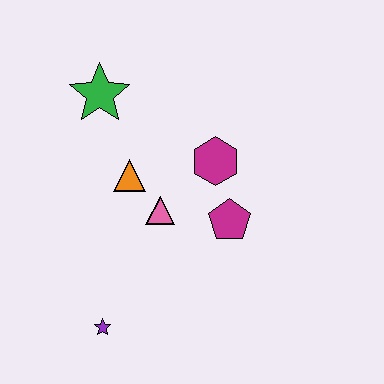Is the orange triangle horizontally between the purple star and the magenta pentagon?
Yes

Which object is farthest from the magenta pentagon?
The green star is farthest from the magenta pentagon.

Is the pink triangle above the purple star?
Yes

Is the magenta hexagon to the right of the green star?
Yes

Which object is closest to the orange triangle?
The pink triangle is closest to the orange triangle.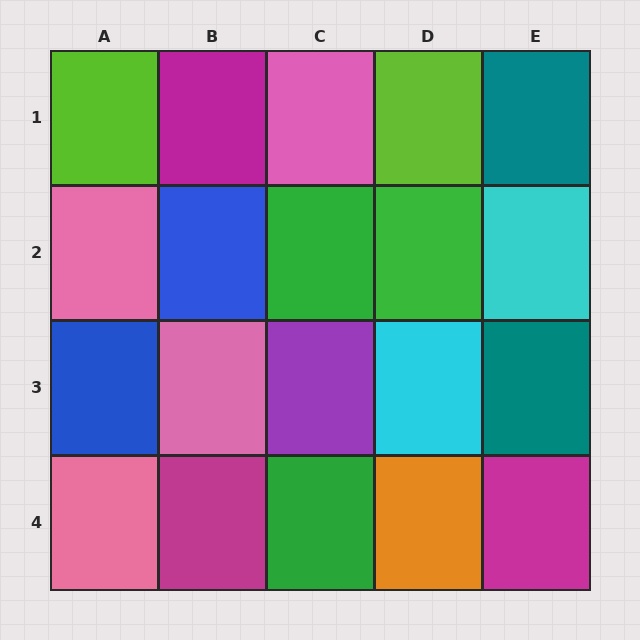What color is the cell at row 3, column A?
Blue.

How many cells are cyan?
2 cells are cyan.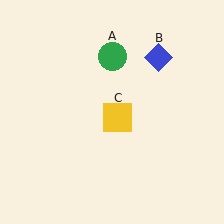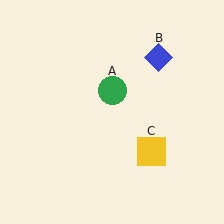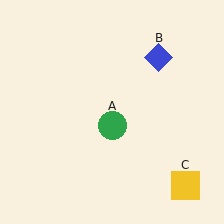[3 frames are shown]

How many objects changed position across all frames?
2 objects changed position: green circle (object A), yellow square (object C).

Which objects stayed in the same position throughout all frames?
Blue diamond (object B) remained stationary.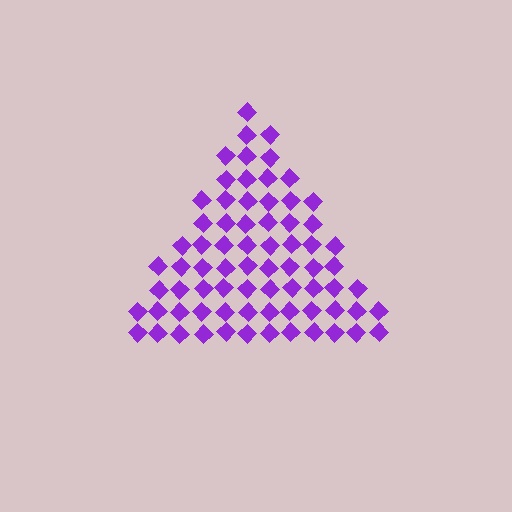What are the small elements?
The small elements are diamonds.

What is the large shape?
The large shape is a triangle.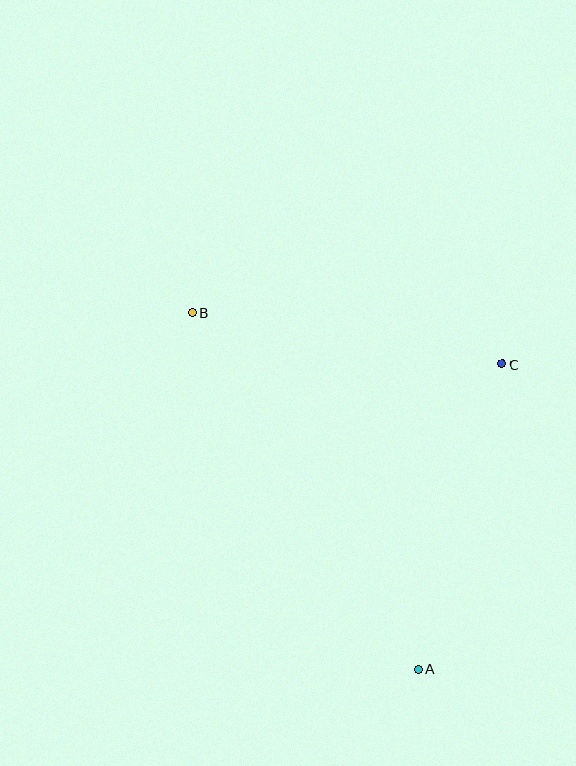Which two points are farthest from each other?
Points A and B are farthest from each other.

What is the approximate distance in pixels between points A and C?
The distance between A and C is approximately 316 pixels.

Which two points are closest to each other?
Points B and C are closest to each other.